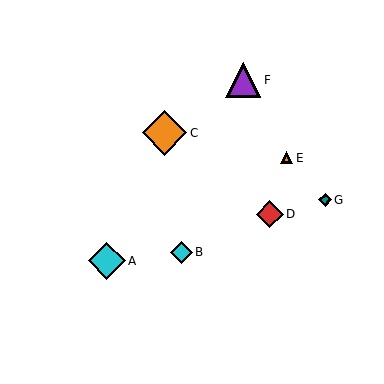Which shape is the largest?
The orange diamond (labeled C) is the largest.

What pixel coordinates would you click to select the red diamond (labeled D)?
Click at (270, 214) to select the red diamond D.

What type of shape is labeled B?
Shape B is a cyan diamond.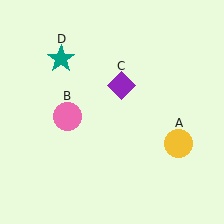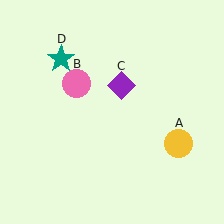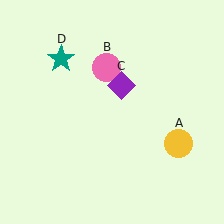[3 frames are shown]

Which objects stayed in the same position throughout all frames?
Yellow circle (object A) and purple diamond (object C) and teal star (object D) remained stationary.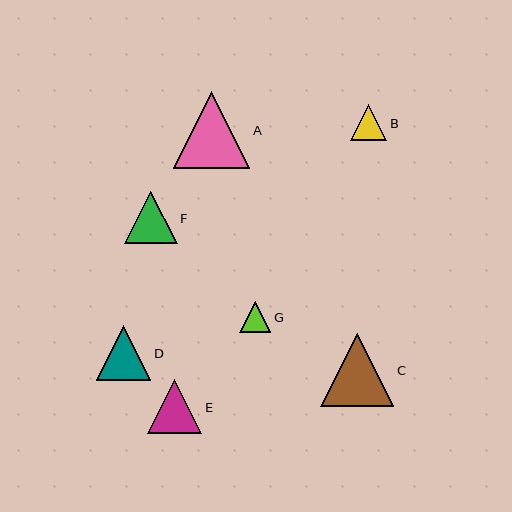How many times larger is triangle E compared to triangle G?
Triangle E is approximately 1.8 times the size of triangle G.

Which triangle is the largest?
Triangle A is the largest with a size of approximately 76 pixels.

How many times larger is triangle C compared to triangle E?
Triangle C is approximately 1.3 times the size of triangle E.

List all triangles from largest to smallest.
From largest to smallest: A, C, E, D, F, B, G.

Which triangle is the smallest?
Triangle G is the smallest with a size of approximately 31 pixels.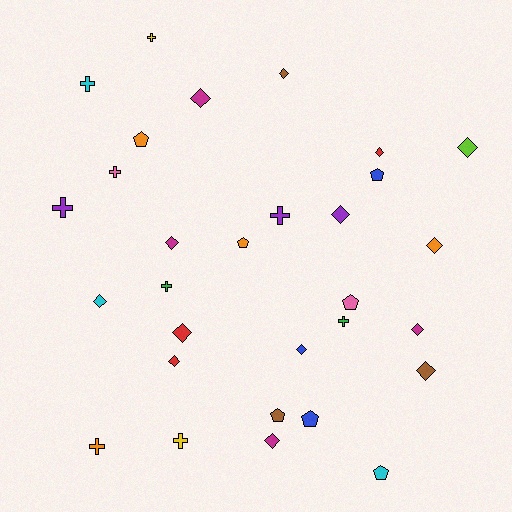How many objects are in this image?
There are 30 objects.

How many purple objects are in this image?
There are 3 purple objects.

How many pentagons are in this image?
There are 7 pentagons.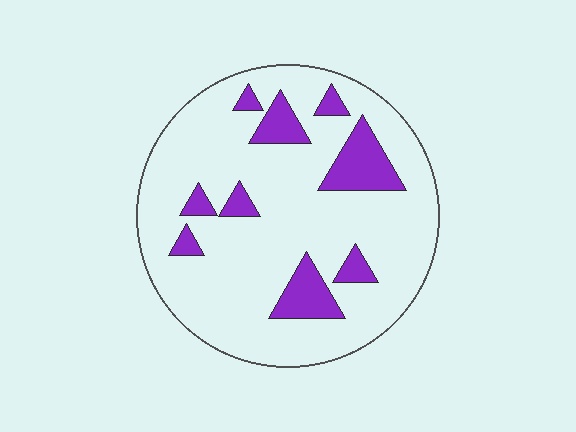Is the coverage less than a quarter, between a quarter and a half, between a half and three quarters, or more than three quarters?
Less than a quarter.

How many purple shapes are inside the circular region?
9.